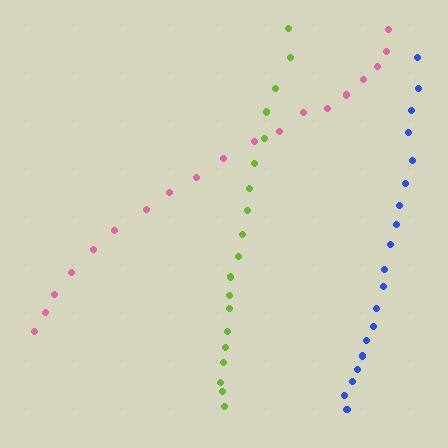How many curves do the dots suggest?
There are 3 distinct paths.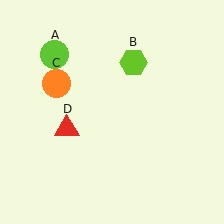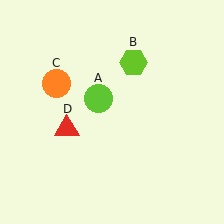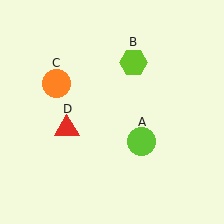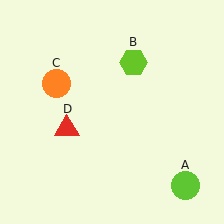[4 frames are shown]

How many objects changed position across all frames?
1 object changed position: lime circle (object A).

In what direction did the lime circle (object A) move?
The lime circle (object A) moved down and to the right.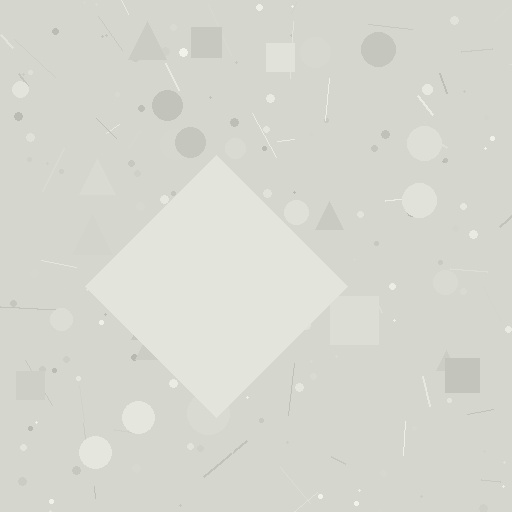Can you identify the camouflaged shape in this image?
The camouflaged shape is a diamond.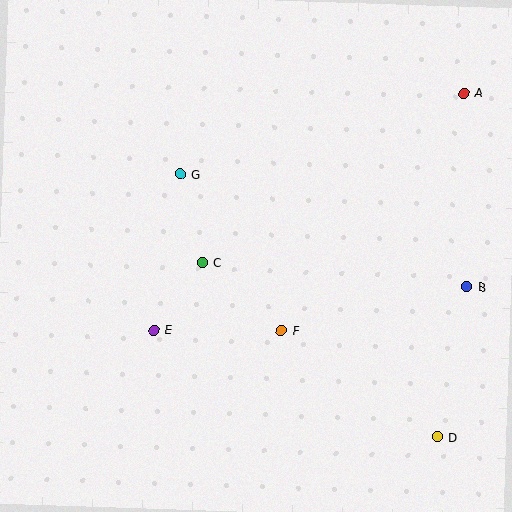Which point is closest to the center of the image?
Point C at (202, 262) is closest to the center.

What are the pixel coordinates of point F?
Point F is at (281, 331).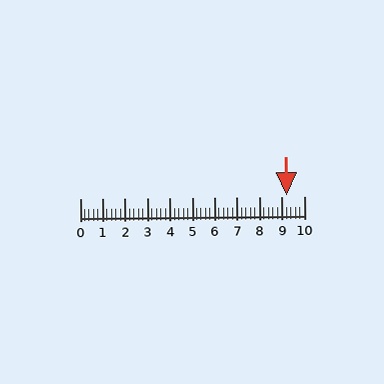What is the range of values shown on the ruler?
The ruler shows values from 0 to 10.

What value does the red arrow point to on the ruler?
The red arrow points to approximately 9.2.